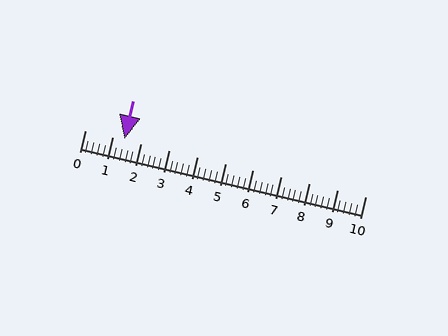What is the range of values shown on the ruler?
The ruler shows values from 0 to 10.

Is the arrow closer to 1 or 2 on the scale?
The arrow is closer to 1.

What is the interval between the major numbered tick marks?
The major tick marks are spaced 1 units apart.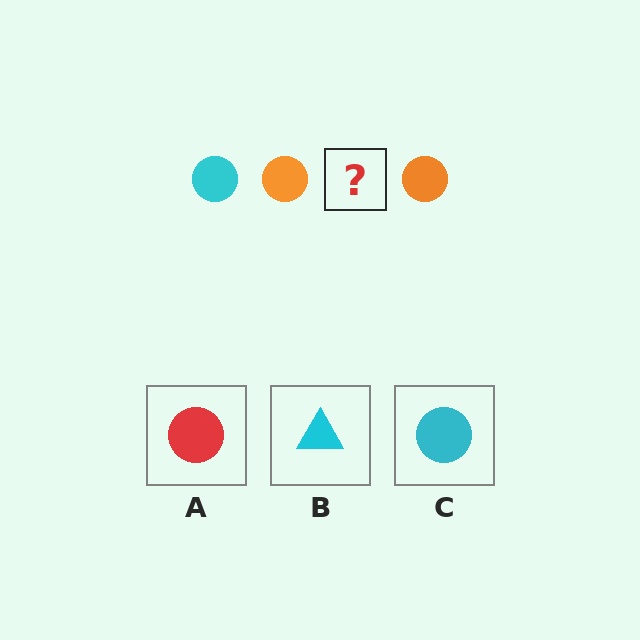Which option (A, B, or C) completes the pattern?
C.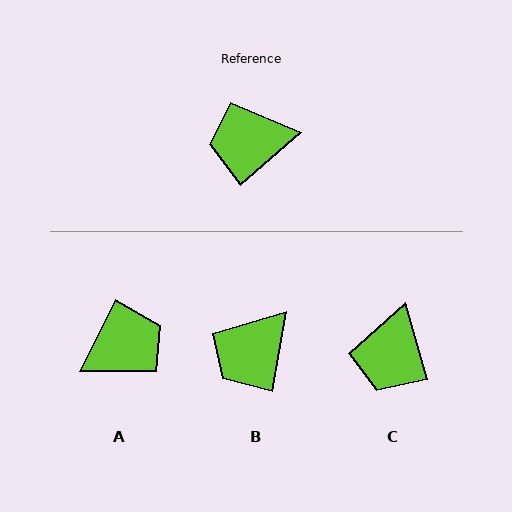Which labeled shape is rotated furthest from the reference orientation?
A, about 157 degrees away.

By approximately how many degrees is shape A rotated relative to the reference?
Approximately 157 degrees clockwise.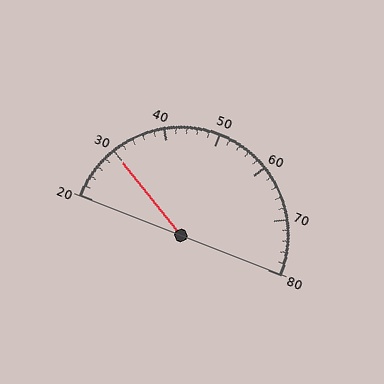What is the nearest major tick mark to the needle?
The nearest major tick mark is 30.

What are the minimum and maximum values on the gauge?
The gauge ranges from 20 to 80.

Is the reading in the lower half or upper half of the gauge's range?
The reading is in the lower half of the range (20 to 80).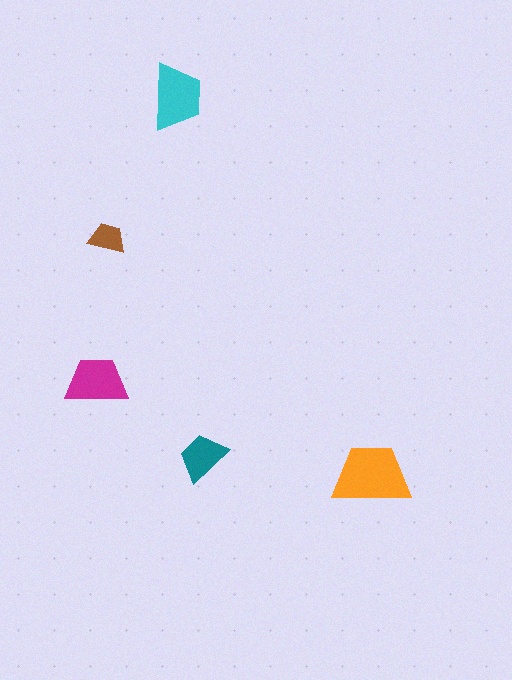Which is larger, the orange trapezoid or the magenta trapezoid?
The orange one.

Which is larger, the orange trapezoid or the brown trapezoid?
The orange one.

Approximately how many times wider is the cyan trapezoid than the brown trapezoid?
About 2 times wider.